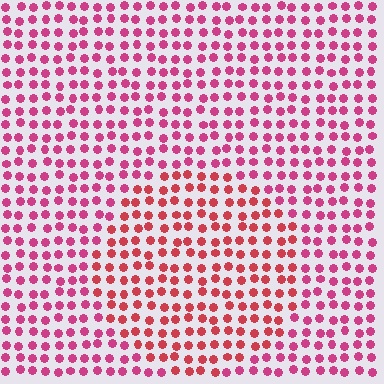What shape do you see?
I see a circle.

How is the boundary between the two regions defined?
The boundary is defined purely by a slight shift in hue (about 25 degrees). Spacing, size, and orientation are identical on both sides.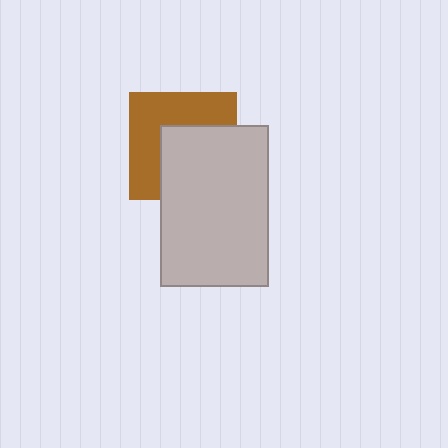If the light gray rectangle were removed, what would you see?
You would see the complete brown square.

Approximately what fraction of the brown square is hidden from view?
Roughly 49% of the brown square is hidden behind the light gray rectangle.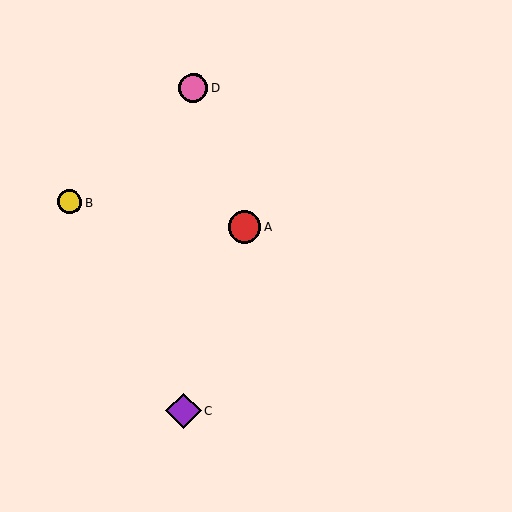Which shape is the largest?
The purple diamond (labeled C) is the largest.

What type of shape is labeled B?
Shape B is a yellow circle.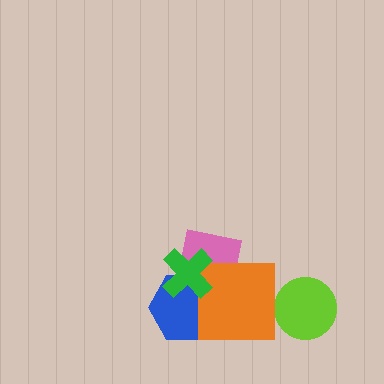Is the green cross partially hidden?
No, no other shape covers it.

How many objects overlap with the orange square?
3 objects overlap with the orange square.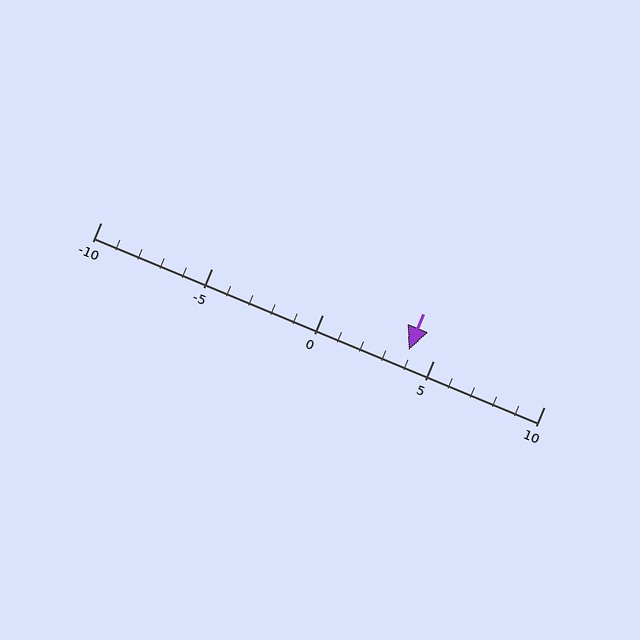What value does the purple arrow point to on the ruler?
The purple arrow points to approximately 4.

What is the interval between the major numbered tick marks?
The major tick marks are spaced 5 units apart.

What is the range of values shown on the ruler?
The ruler shows values from -10 to 10.